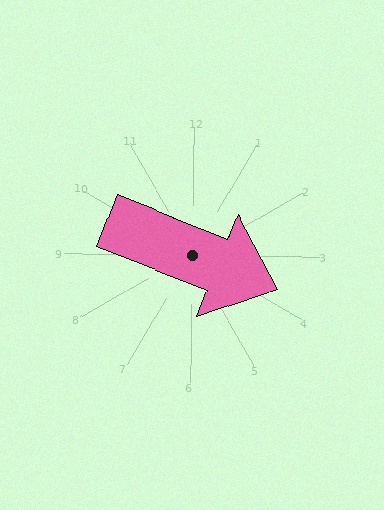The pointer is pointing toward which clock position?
Roughly 4 o'clock.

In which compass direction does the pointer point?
East.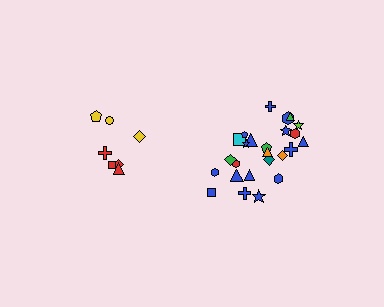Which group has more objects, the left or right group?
The right group.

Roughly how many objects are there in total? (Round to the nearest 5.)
Roughly 30 objects in total.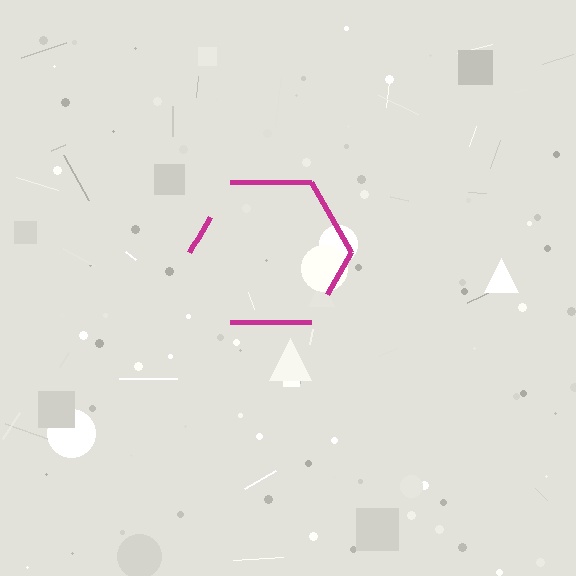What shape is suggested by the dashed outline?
The dashed outline suggests a hexagon.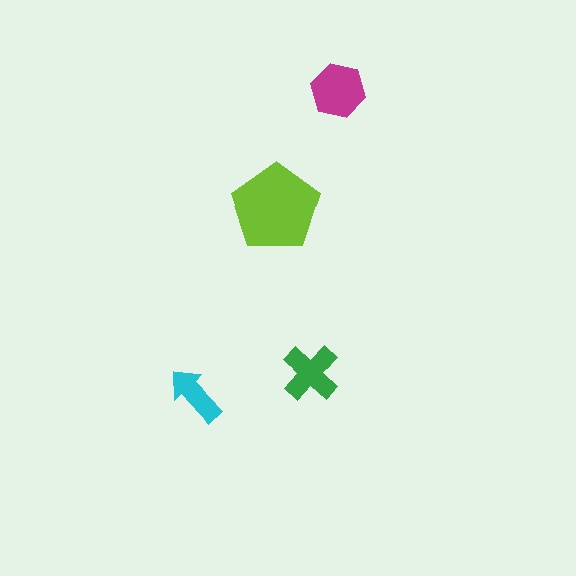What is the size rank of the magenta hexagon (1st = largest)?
2nd.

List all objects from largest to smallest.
The lime pentagon, the magenta hexagon, the green cross, the cyan arrow.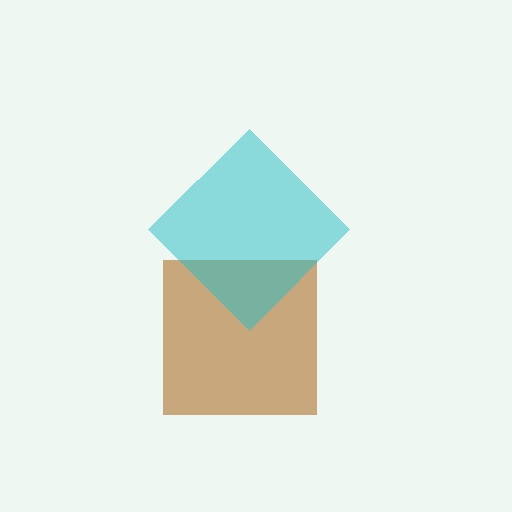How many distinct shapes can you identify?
There are 2 distinct shapes: a brown square, a cyan diamond.